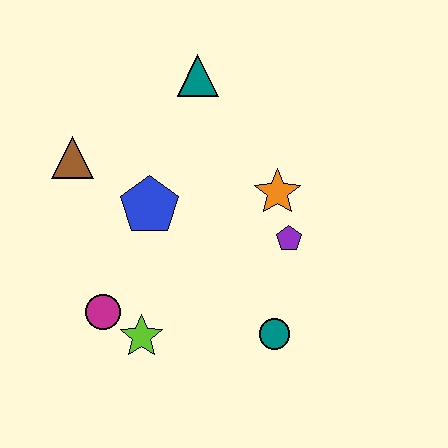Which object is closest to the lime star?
The magenta circle is closest to the lime star.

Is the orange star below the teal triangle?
Yes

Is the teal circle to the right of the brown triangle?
Yes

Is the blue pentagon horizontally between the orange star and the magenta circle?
Yes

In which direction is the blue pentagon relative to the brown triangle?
The blue pentagon is to the right of the brown triangle.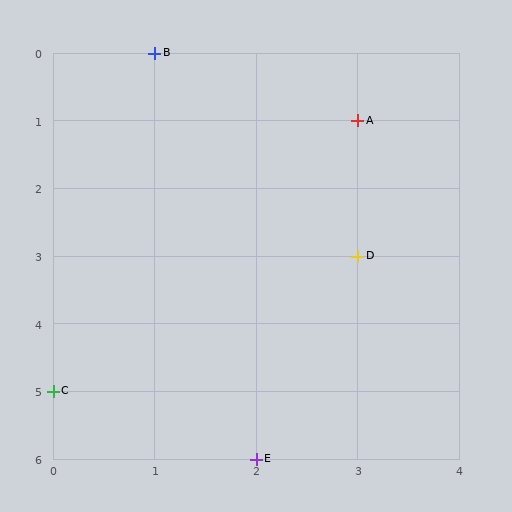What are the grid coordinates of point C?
Point C is at grid coordinates (0, 5).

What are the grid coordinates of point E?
Point E is at grid coordinates (2, 6).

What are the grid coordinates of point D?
Point D is at grid coordinates (3, 3).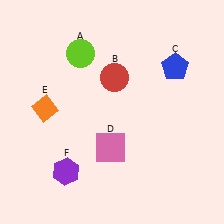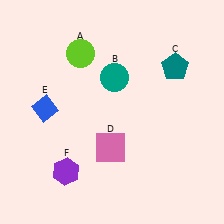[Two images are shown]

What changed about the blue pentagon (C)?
In Image 1, C is blue. In Image 2, it changed to teal.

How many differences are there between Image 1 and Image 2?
There are 3 differences between the two images.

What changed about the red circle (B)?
In Image 1, B is red. In Image 2, it changed to teal.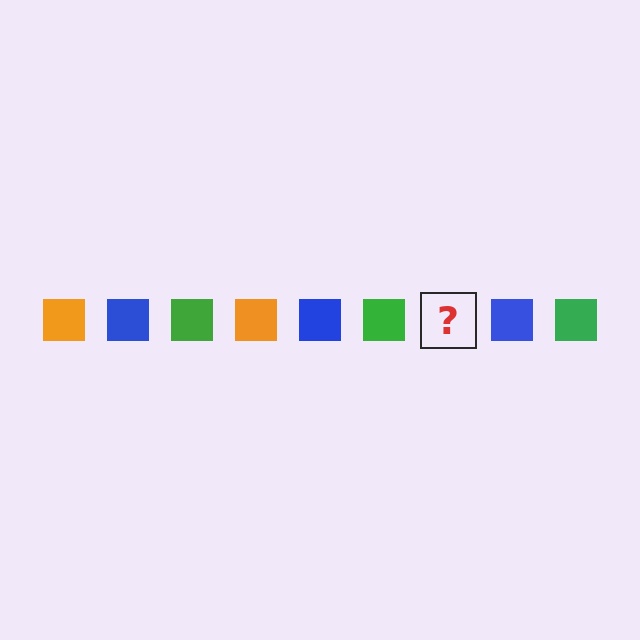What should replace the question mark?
The question mark should be replaced with an orange square.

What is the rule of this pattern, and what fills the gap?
The rule is that the pattern cycles through orange, blue, green squares. The gap should be filled with an orange square.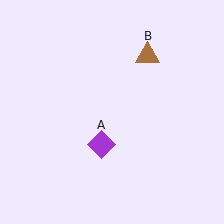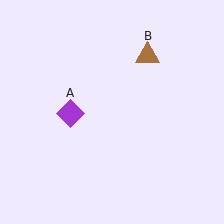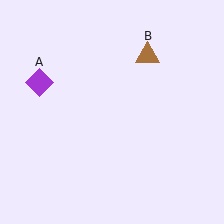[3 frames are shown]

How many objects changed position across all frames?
1 object changed position: purple diamond (object A).